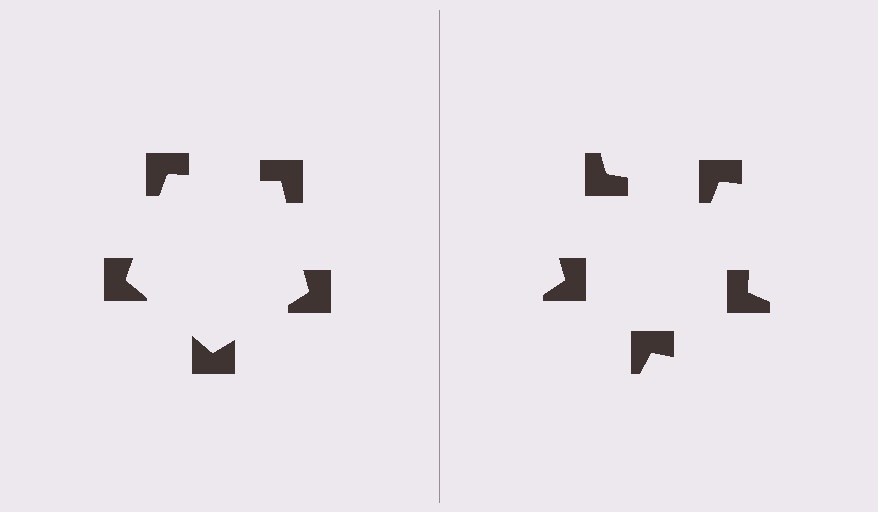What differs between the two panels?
The notched squares are positioned identically on both sides; only the wedge orientations differ. On the left they align to a pentagon; on the right they are misaligned.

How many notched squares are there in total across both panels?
10 — 5 on each side.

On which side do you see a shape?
An illusory pentagon appears on the left side. On the right side the wedge cuts are rotated, so no coherent shape forms.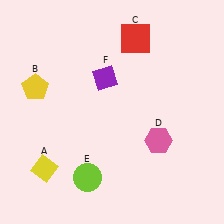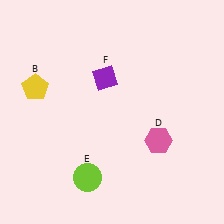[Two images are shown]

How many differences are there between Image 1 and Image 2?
There are 2 differences between the two images.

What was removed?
The red square (C), the yellow diamond (A) were removed in Image 2.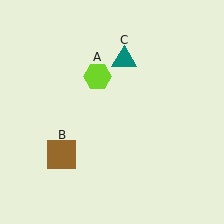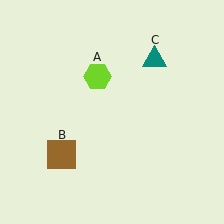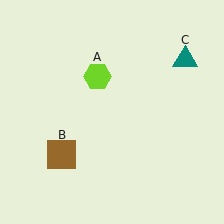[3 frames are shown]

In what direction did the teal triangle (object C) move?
The teal triangle (object C) moved right.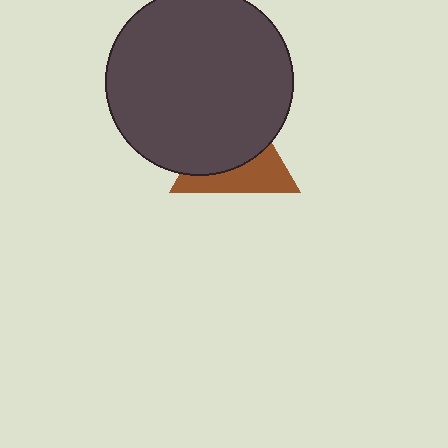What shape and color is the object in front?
The object in front is a dark gray circle.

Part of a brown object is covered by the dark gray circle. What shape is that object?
It is a triangle.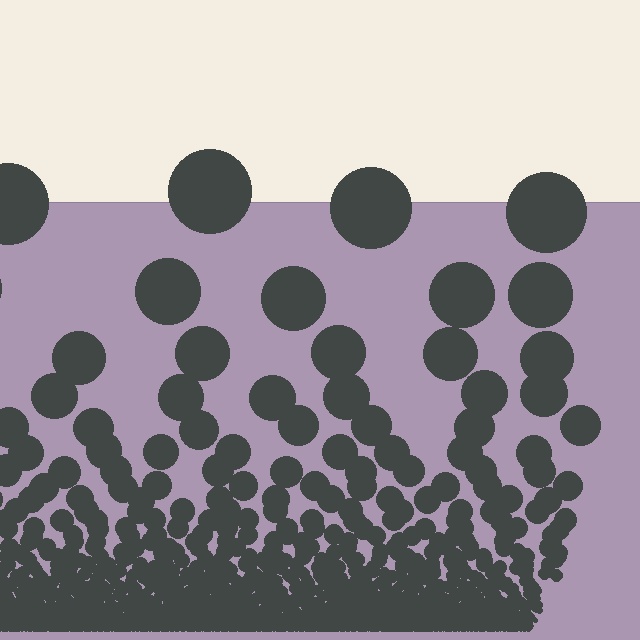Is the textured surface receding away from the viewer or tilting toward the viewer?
The surface appears to tilt toward the viewer. Texture elements get larger and sparser toward the top.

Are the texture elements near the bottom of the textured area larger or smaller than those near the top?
Smaller. The gradient is inverted — elements near the bottom are smaller and denser.